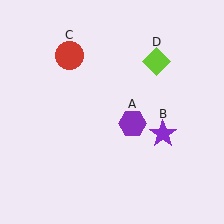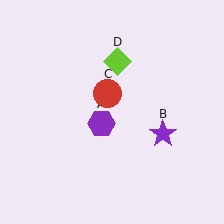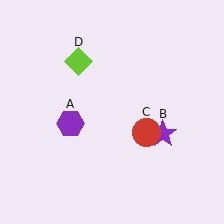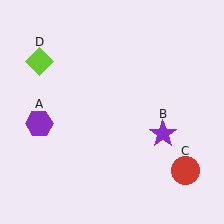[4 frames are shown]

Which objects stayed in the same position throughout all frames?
Purple star (object B) remained stationary.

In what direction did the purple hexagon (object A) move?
The purple hexagon (object A) moved left.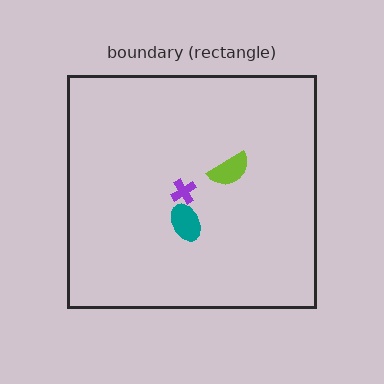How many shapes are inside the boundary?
3 inside, 0 outside.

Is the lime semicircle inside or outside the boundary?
Inside.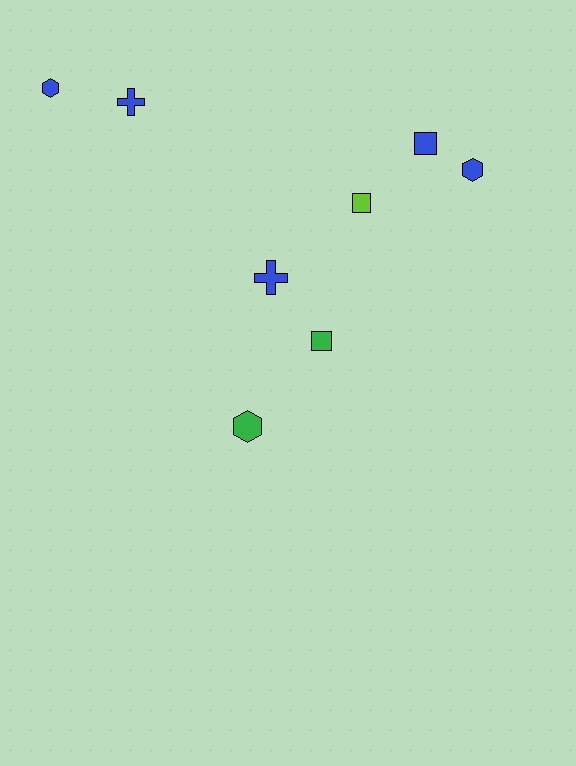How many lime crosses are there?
There are no lime crosses.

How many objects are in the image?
There are 8 objects.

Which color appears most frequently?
Blue, with 5 objects.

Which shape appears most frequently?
Square, with 3 objects.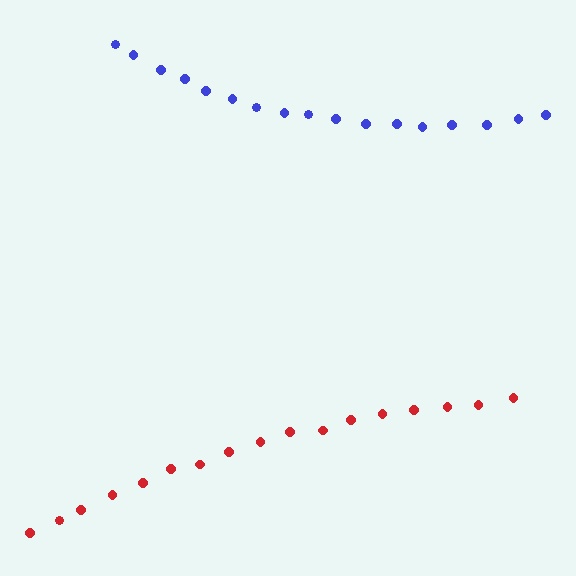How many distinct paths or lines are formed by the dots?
There are 2 distinct paths.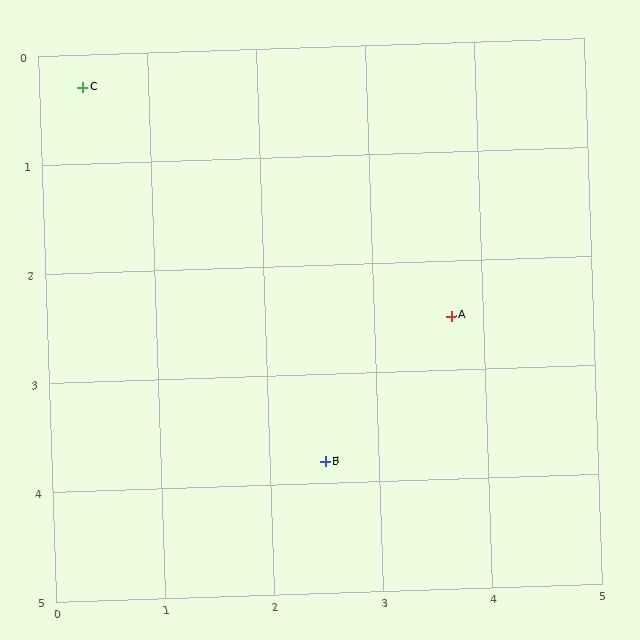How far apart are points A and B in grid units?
Points A and B are about 1.8 grid units apart.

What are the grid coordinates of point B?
Point B is at approximately (2.5, 3.8).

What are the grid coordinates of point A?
Point A is at approximately (3.7, 2.5).